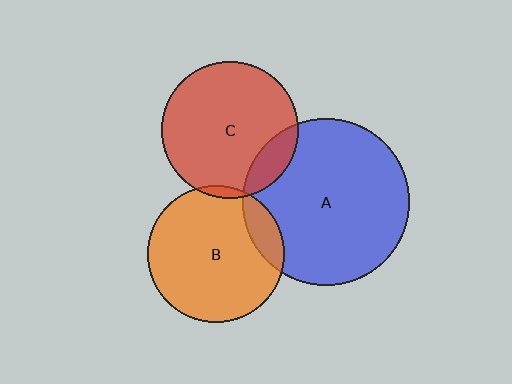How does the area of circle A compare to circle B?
Approximately 1.5 times.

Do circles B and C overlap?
Yes.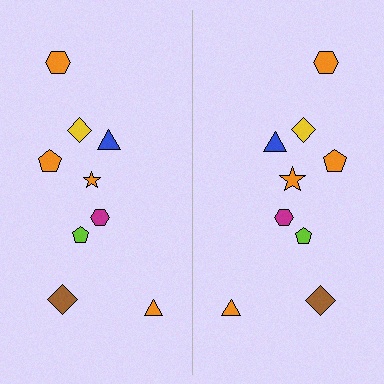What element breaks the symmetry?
The orange star on the right side has a different size than its mirror counterpart.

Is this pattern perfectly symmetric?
No, the pattern is not perfectly symmetric. The orange star on the right side has a different size than its mirror counterpart.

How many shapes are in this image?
There are 18 shapes in this image.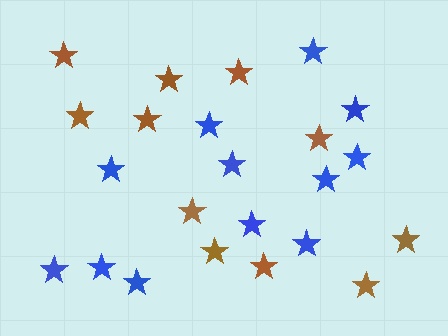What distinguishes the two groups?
There are 2 groups: one group of blue stars (12) and one group of brown stars (11).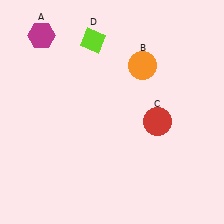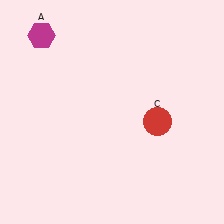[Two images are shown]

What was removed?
The lime diamond (D), the orange circle (B) were removed in Image 2.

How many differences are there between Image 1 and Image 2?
There are 2 differences between the two images.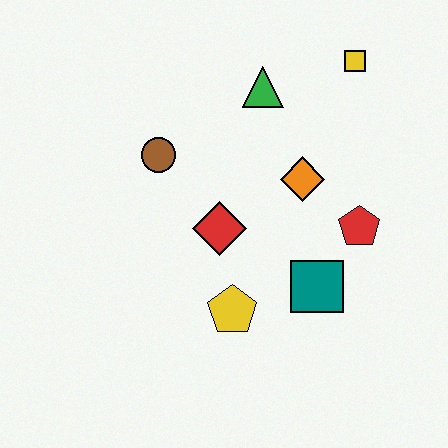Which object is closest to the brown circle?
The red diamond is closest to the brown circle.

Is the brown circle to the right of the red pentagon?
No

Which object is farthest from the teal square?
The yellow square is farthest from the teal square.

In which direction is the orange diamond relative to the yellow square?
The orange diamond is below the yellow square.